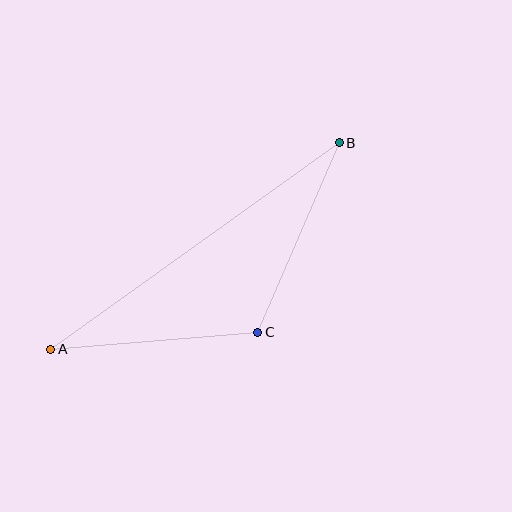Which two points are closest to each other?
Points B and C are closest to each other.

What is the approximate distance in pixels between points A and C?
The distance between A and C is approximately 208 pixels.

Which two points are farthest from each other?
Points A and B are farthest from each other.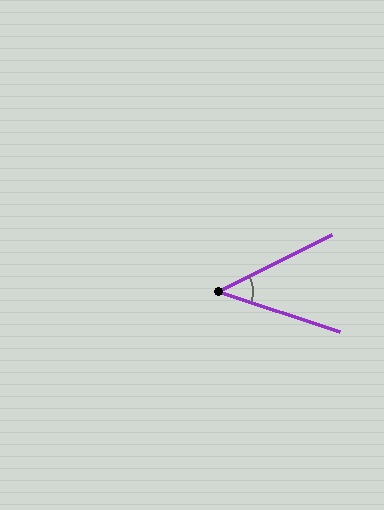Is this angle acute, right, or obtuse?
It is acute.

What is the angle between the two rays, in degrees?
Approximately 45 degrees.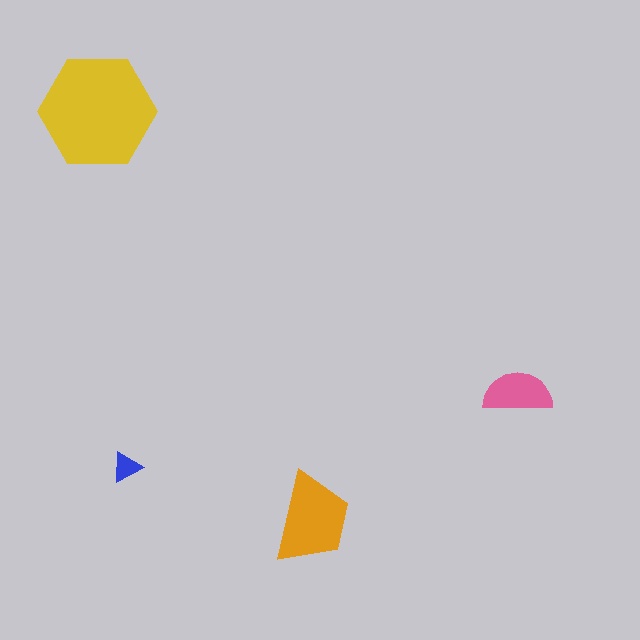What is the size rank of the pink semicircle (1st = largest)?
3rd.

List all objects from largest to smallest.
The yellow hexagon, the orange trapezoid, the pink semicircle, the blue triangle.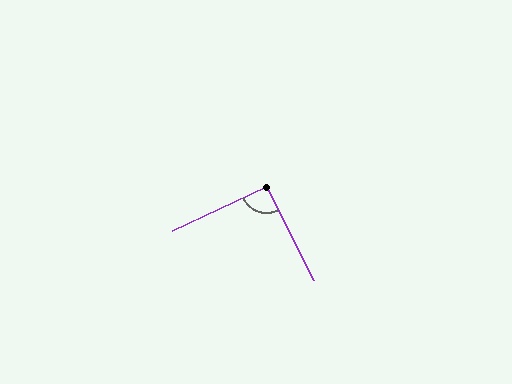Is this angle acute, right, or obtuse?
It is approximately a right angle.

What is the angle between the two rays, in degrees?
Approximately 92 degrees.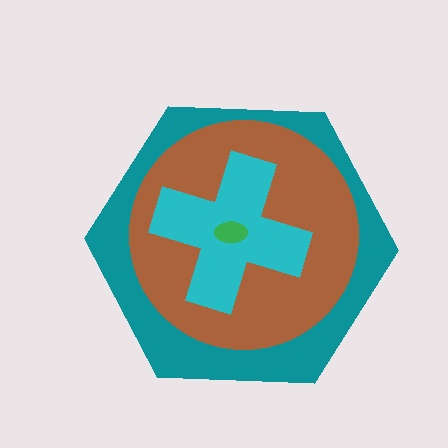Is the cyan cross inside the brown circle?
Yes.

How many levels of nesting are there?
4.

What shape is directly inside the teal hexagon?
The brown circle.